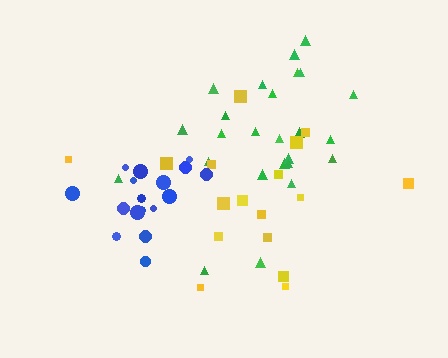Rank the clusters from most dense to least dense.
blue, green, yellow.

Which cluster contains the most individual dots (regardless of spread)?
Green (25).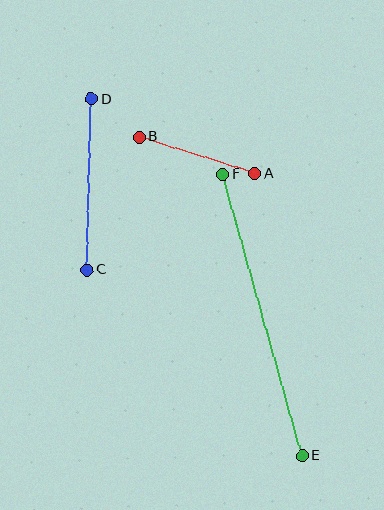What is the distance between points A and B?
The distance is approximately 121 pixels.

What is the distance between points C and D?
The distance is approximately 171 pixels.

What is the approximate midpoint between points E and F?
The midpoint is at approximately (263, 315) pixels.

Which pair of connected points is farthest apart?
Points E and F are farthest apart.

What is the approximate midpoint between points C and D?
The midpoint is at approximately (89, 184) pixels.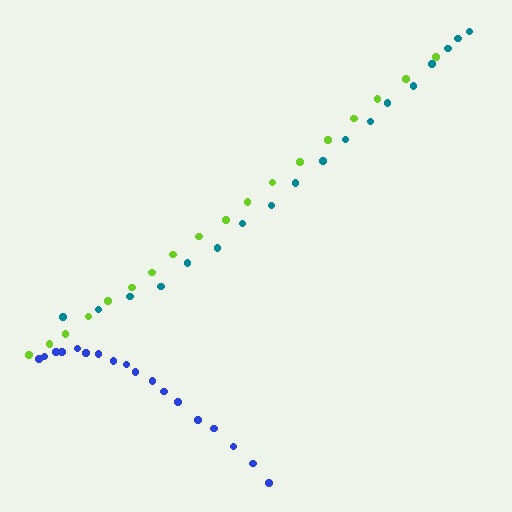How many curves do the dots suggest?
There are 3 distinct paths.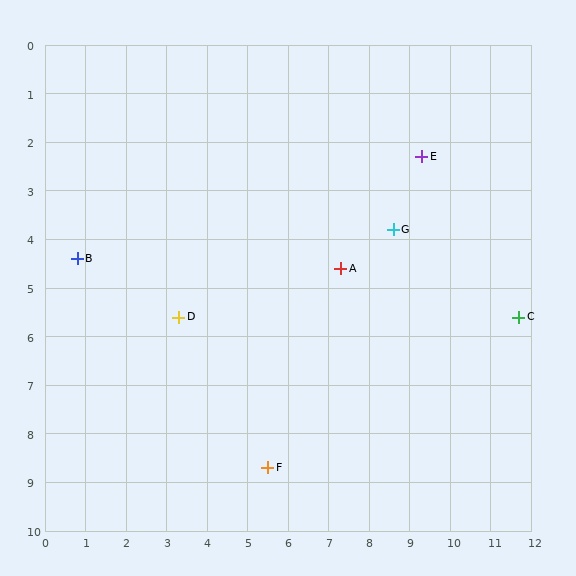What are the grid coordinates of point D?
Point D is at approximately (3.3, 5.6).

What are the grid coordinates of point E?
Point E is at approximately (9.3, 2.3).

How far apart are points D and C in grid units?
Points D and C are about 8.4 grid units apart.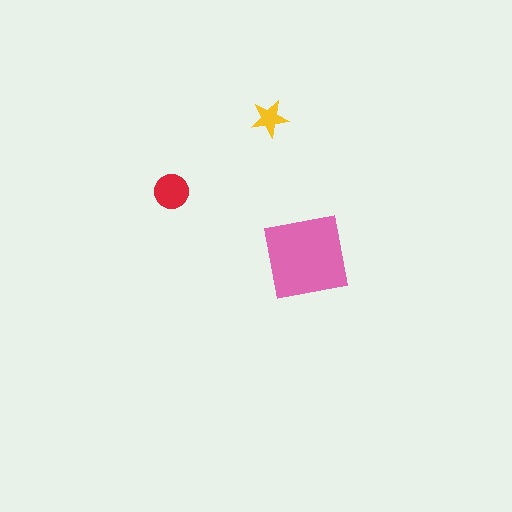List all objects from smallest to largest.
The yellow star, the red circle, the pink square.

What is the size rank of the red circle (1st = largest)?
2nd.